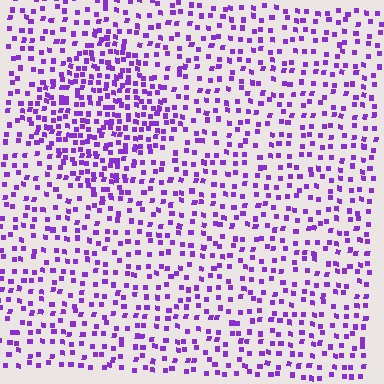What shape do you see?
I see a diamond.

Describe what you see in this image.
The image contains small purple elements arranged at two different densities. A diamond-shaped region is visible where the elements are more densely packed than the surrounding area.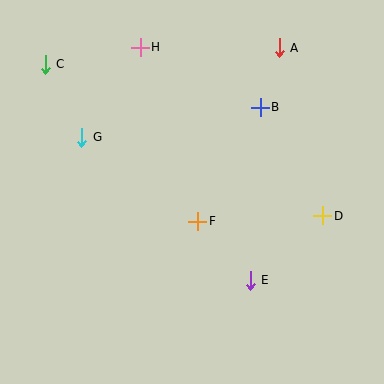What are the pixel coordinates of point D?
Point D is at (323, 216).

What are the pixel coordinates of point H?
Point H is at (140, 47).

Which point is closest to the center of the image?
Point F at (198, 221) is closest to the center.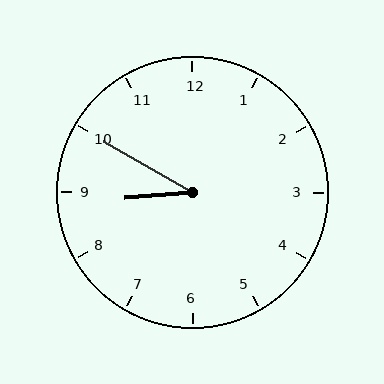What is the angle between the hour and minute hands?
Approximately 35 degrees.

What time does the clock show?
8:50.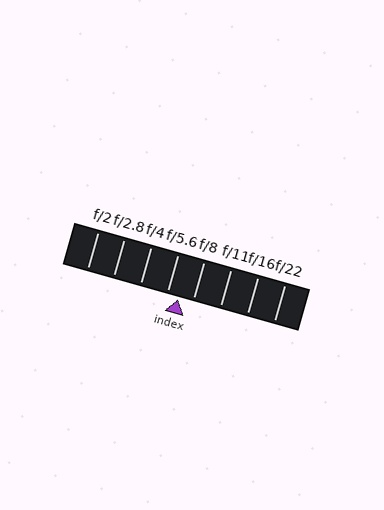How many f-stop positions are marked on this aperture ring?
There are 8 f-stop positions marked.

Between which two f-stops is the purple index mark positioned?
The index mark is between f/5.6 and f/8.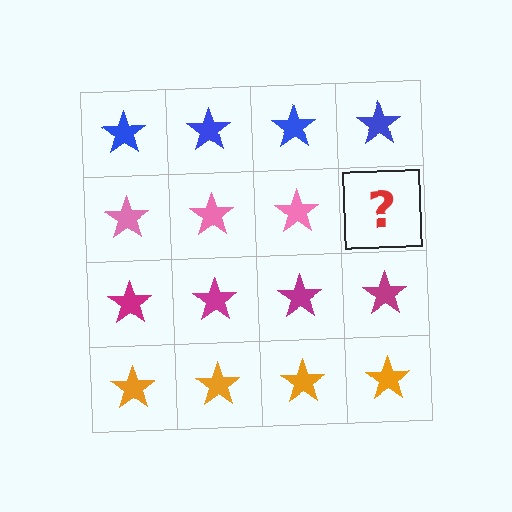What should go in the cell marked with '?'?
The missing cell should contain a pink star.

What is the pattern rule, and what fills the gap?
The rule is that each row has a consistent color. The gap should be filled with a pink star.